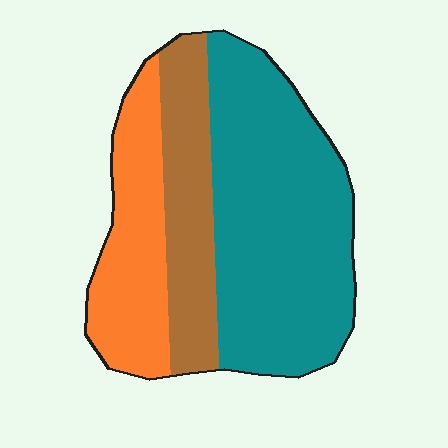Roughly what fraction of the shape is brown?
Brown takes up about one fifth (1/5) of the shape.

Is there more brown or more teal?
Teal.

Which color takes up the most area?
Teal, at roughly 55%.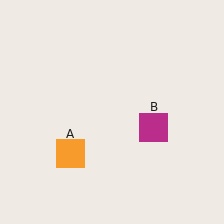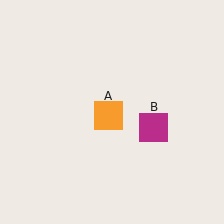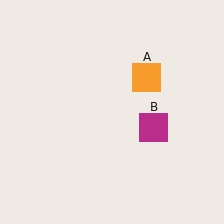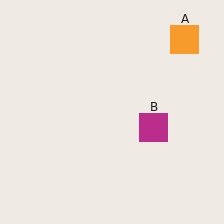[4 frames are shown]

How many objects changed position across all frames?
1 object changed position: orange square (object A).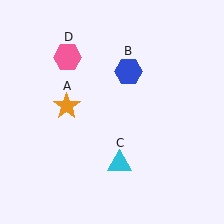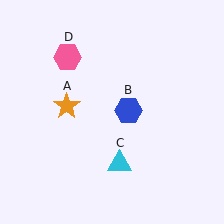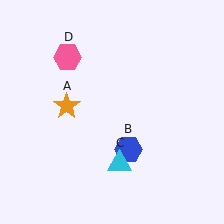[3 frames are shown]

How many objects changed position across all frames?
1 object changed position: blue hexagon (object B).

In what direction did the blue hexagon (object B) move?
The blue hexagon (object B) moved down.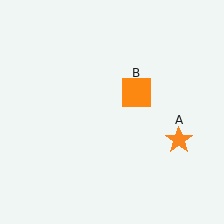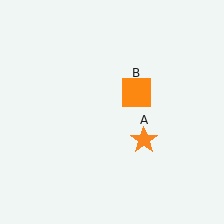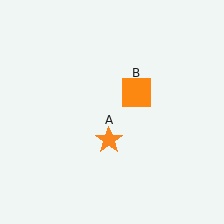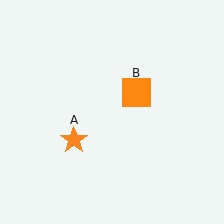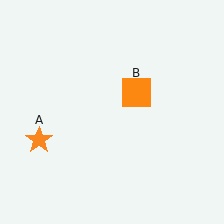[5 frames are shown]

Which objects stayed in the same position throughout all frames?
Orange square (object B) remained stationary.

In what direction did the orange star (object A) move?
The orange star (object A) moved left.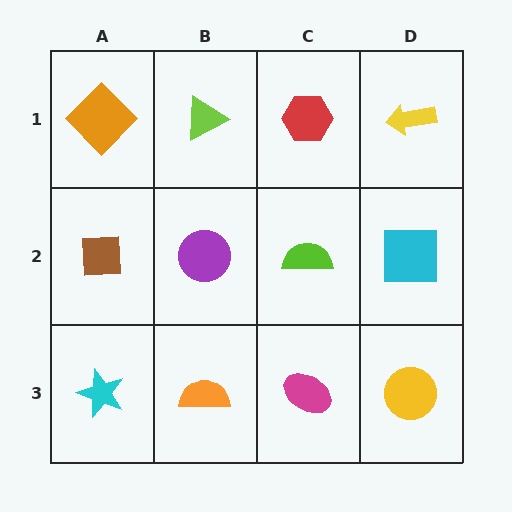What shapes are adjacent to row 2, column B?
A lime triangle (row 1, column B), an orange semicircle (row 3, column B), a brown square (row 2, column A), a lime semicircle (row 2, column C).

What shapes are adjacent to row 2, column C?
A red hexagon (row 1, column C), a magenta ellipse (row 3, column C), a purple circle (row 2, column B), a cyan square (row 2, column D).